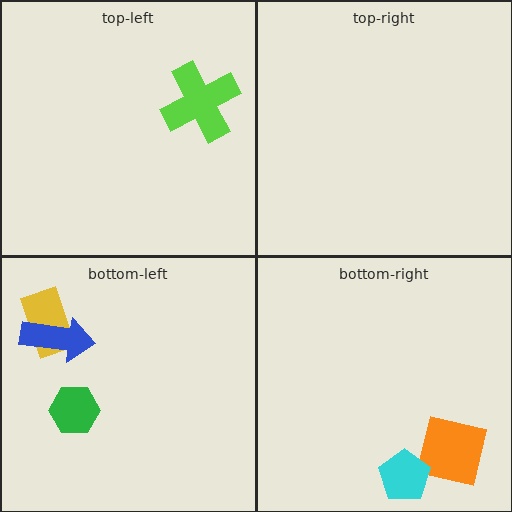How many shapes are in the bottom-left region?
3.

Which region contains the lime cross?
The top-left region.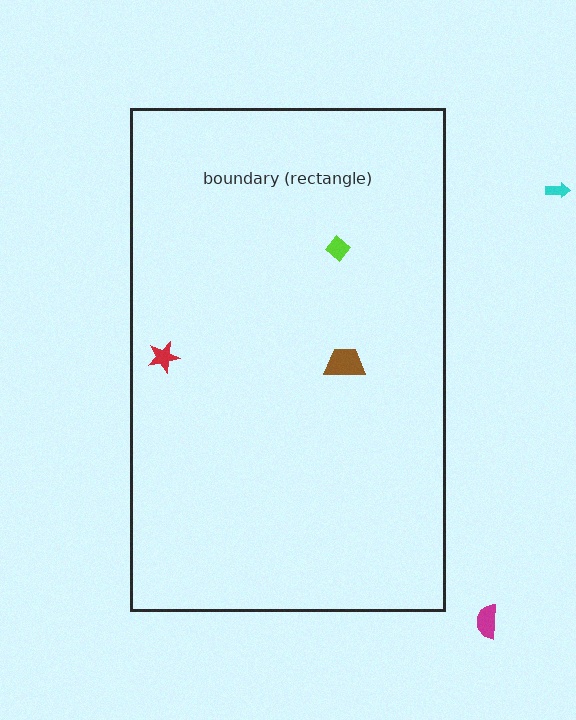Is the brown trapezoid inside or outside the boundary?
Inside.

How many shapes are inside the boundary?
3 inside, 2 outside.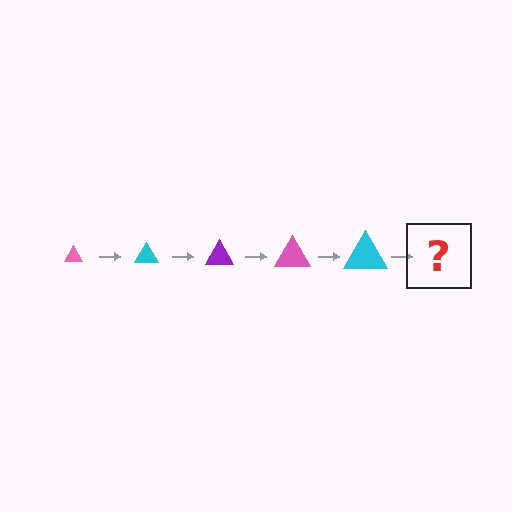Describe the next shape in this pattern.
It should be a purple triangle, larger than the previous one.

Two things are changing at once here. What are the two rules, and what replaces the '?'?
The two rules are that the triangle grows larger each step and the color cycles through pink, cyan, and purple. The '?' should be a purple triangle, larger than the previous one.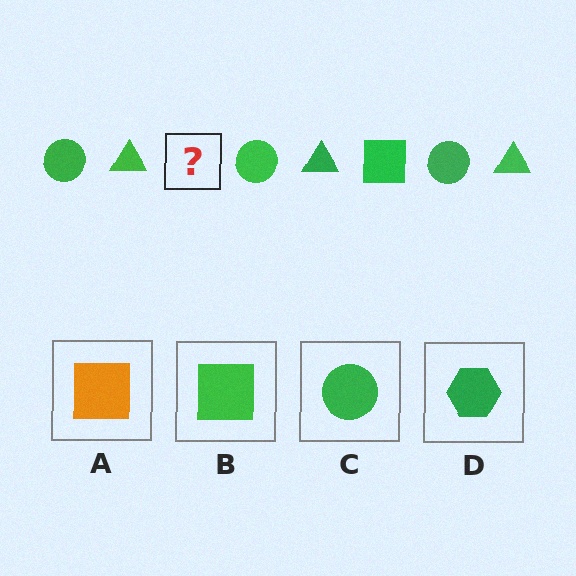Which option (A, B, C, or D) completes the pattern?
B.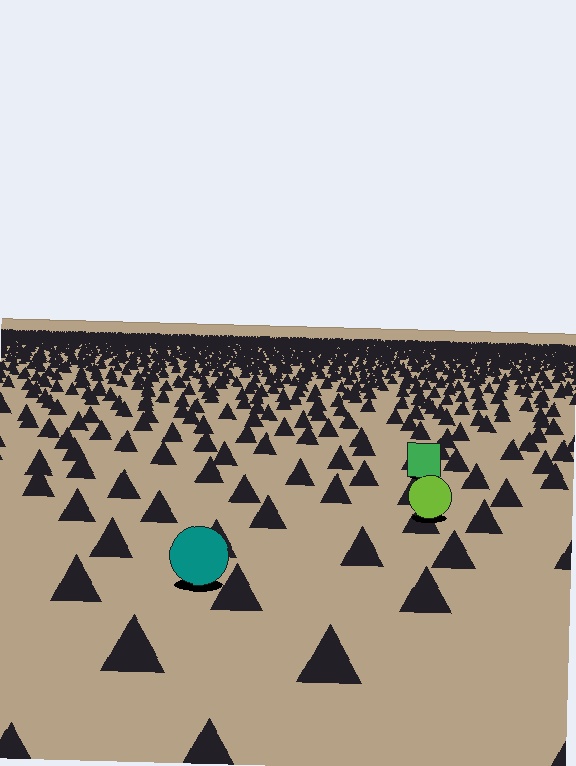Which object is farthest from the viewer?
The green square is farthest from the viewer. It appears smaller and the ground texture around it is denser.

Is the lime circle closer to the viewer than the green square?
Yes. The lime circle is closer — you can tell from the texture gradient: the ground texture is coarser near it.